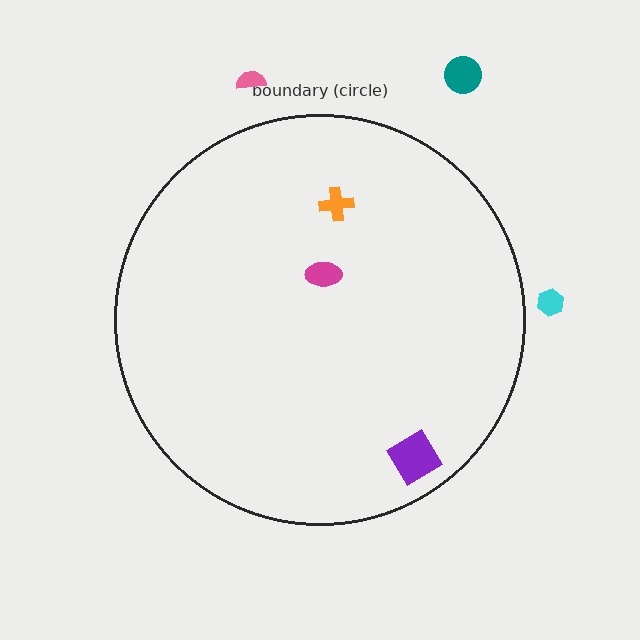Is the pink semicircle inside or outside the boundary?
Outside.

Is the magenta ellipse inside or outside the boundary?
Inside.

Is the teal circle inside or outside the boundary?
Outside.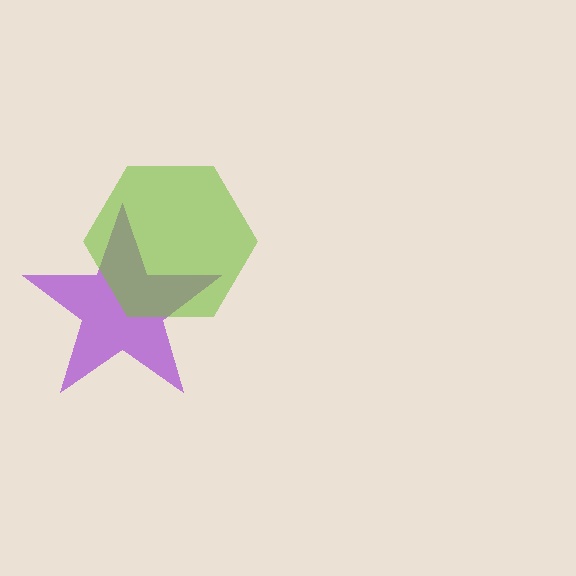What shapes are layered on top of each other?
The layered shapes are: a purple star, a lime hexagon.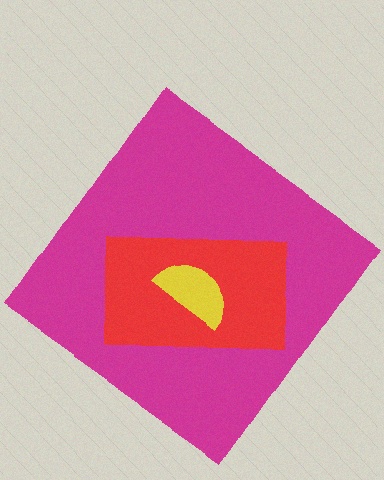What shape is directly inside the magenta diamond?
The red rectangle.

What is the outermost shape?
The magenta diamond.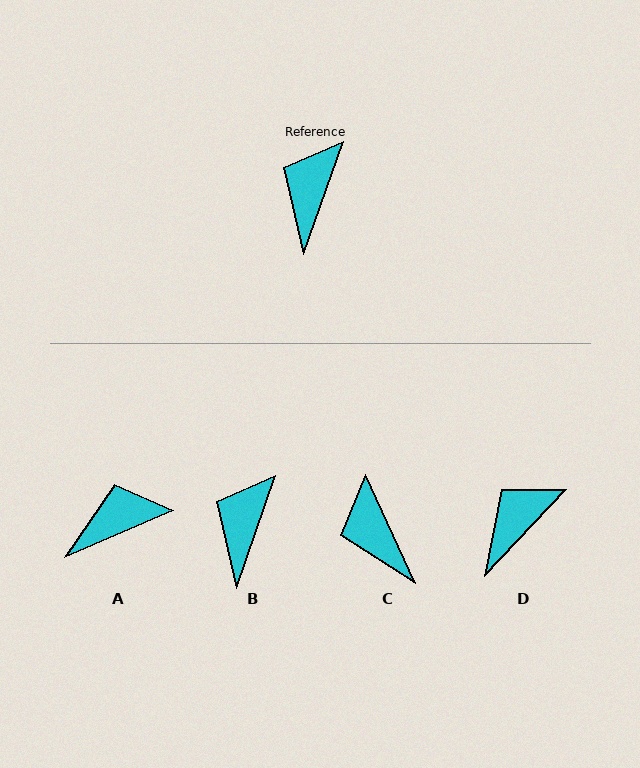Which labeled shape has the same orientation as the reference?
B.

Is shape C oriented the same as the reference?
No, it is off by about 44 degrees.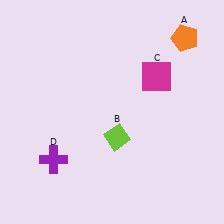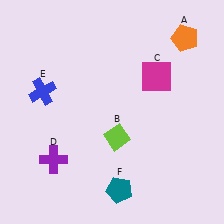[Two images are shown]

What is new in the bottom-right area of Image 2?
A teal pentagon (F) was added in the bottom-right area of Image 2.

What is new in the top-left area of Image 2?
A blue cross (E) was added in the top-left area of Image 2.